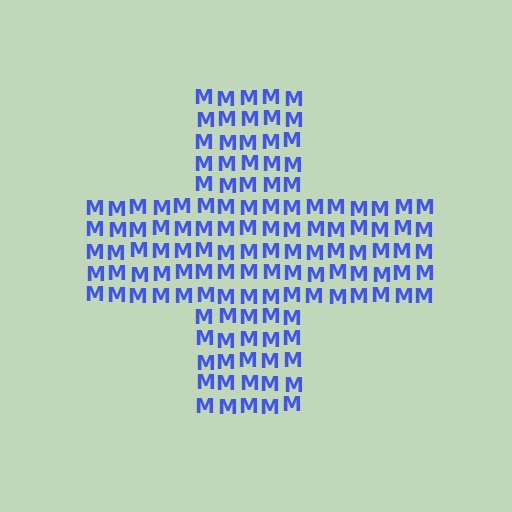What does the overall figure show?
The overall figure shows a cross.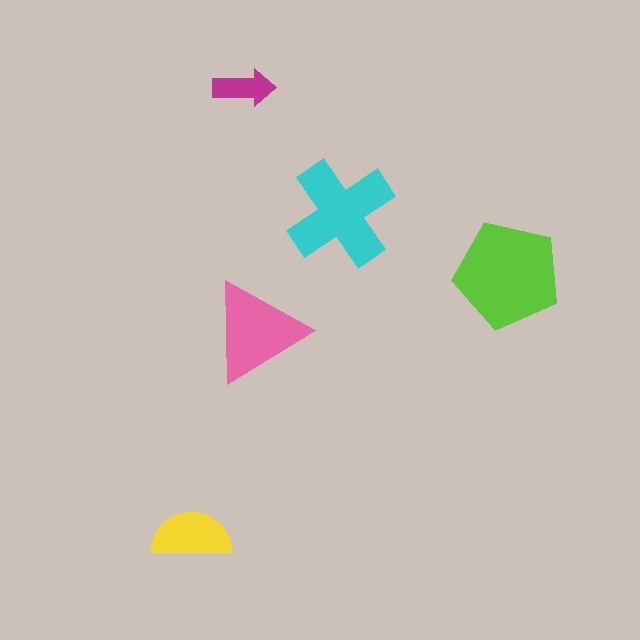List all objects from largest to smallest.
The lime pentagon, the cyan cross, the pink triangle, the yellow semicircle, the magenta arrow.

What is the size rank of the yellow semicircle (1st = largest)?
4th.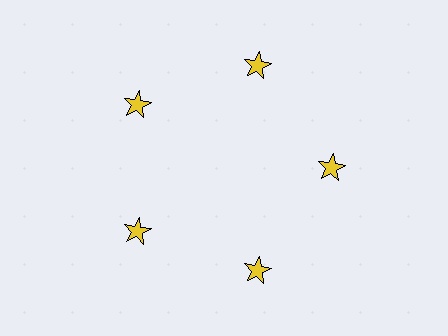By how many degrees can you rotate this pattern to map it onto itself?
The pattern maps onto itself every 72 degrees of rotation.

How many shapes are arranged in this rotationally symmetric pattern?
There are 5 shapes, arranged in 5 groups of 1.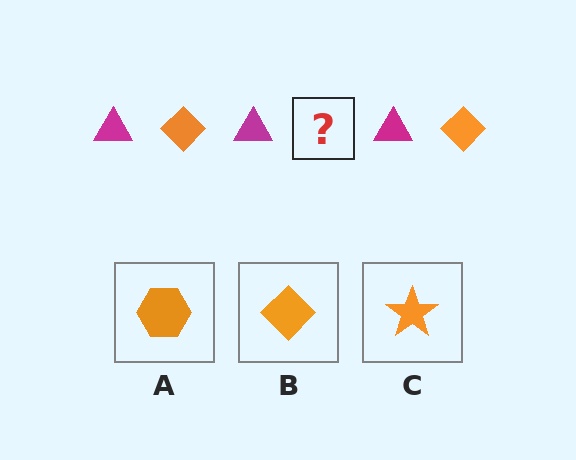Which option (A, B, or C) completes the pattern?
B.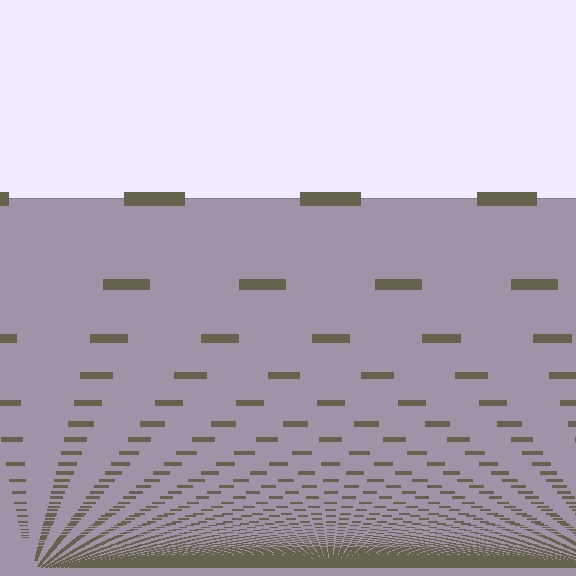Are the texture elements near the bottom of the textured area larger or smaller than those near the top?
Smaller. The gradient is inverted — elements near the bottom are smaller and denser.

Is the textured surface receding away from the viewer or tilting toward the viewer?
The surface appears to tilt toward the viewer. Texture elements get larger and sparser toward the top.